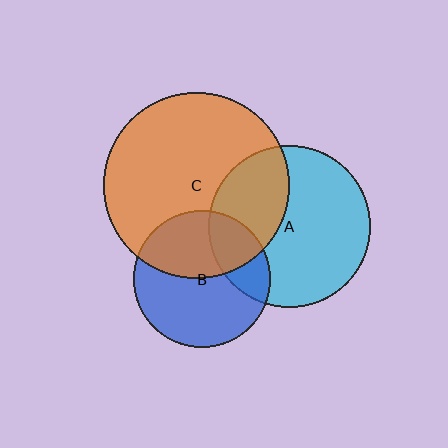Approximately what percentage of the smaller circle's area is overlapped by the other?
Approximately 25%.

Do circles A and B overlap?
Yes.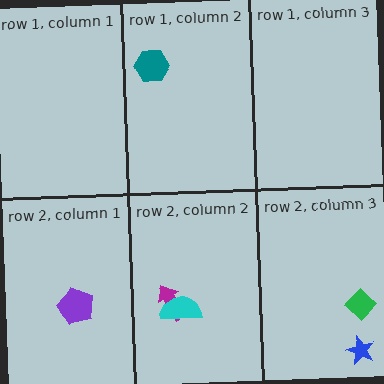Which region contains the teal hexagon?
The row 1, column 2 region.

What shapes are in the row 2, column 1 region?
The purple pentagon.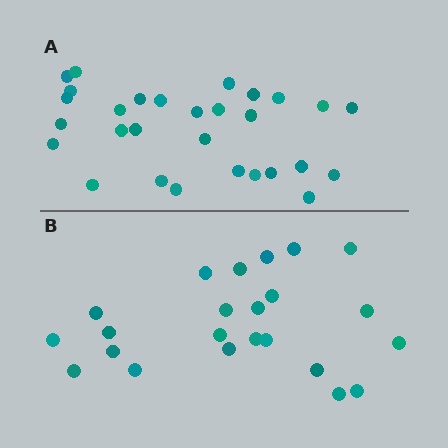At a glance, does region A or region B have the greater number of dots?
Region A (the top region) has more dots.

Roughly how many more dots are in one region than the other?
Region A has about 6 more dots than region B.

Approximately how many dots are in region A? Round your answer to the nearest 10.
About 30 dots. (The exact count is 29, which rounds to 30.)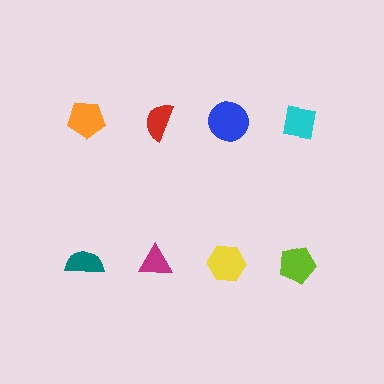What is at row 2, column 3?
A yellow hexagon.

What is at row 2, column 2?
A magenta triangle.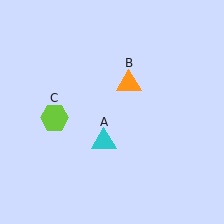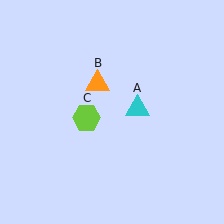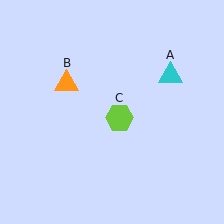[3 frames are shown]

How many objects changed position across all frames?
3 objects changed position: cyan triangle (object A), orange triangle (object B), lime hexagon (object C).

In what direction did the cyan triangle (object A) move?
The cyan triangle (object A) moved up and to the right.